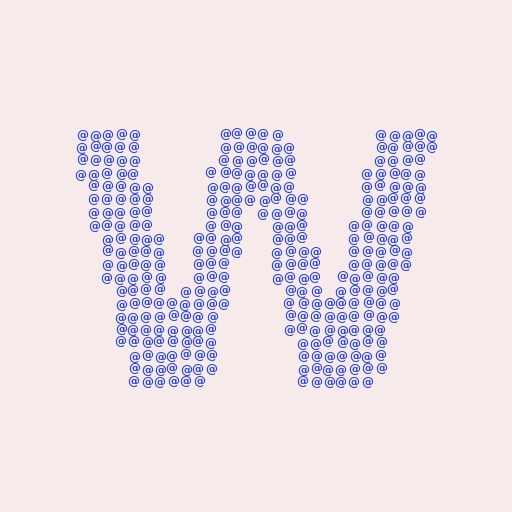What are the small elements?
The small elements are at signs.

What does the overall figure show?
The overall figure shows the letter W.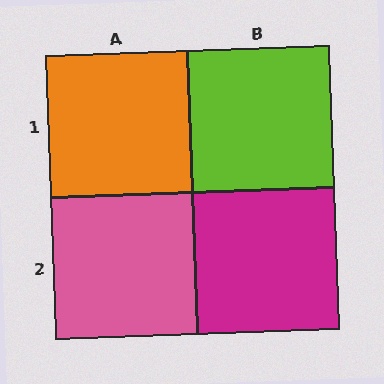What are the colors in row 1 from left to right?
Orange, lime.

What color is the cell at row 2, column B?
Magenta.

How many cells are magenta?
1 cell is magenta.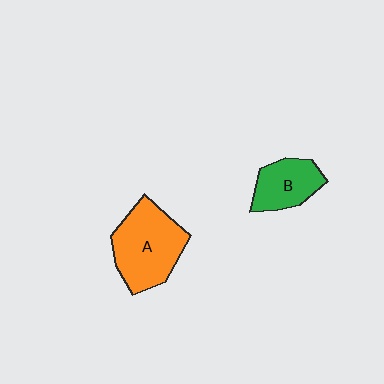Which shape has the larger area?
Shape A (orange).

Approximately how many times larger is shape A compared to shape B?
Approximately 1.7 times.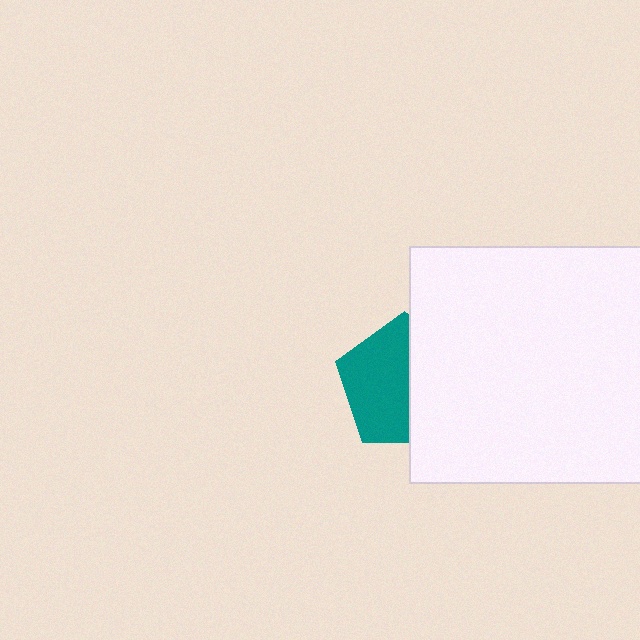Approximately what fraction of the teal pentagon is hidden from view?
Roughly 45% of the teal pentagon is hidden behind the white square.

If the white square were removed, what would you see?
You would see the complete teal pentagon.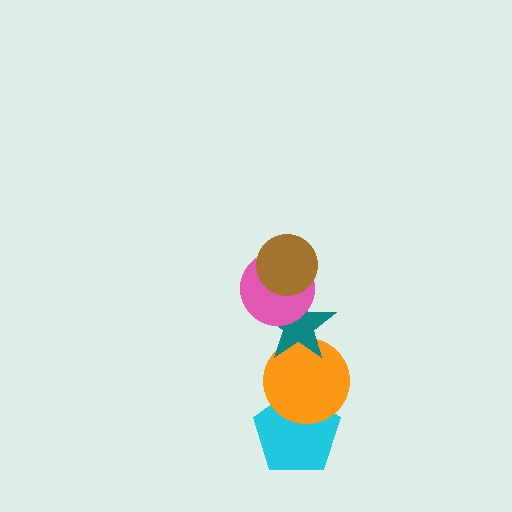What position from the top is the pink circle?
The pink circle is 2nd from the top.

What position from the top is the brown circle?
The brown circle is 1st from the top.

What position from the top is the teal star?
The teal star is 3rd from the top.